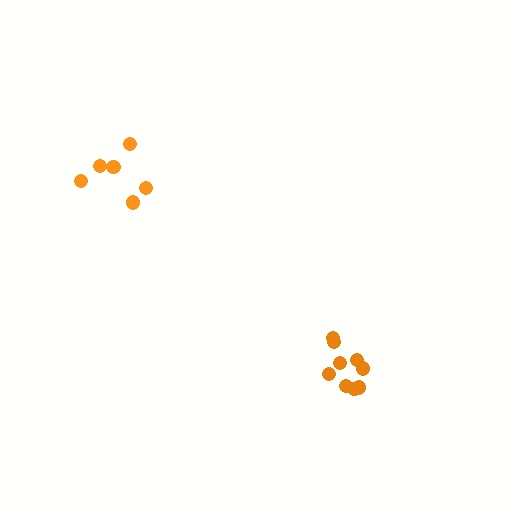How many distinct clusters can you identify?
There are 2 distinct clusters.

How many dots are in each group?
Group 1: 9 dots, Group 2: 6 dots (15 total).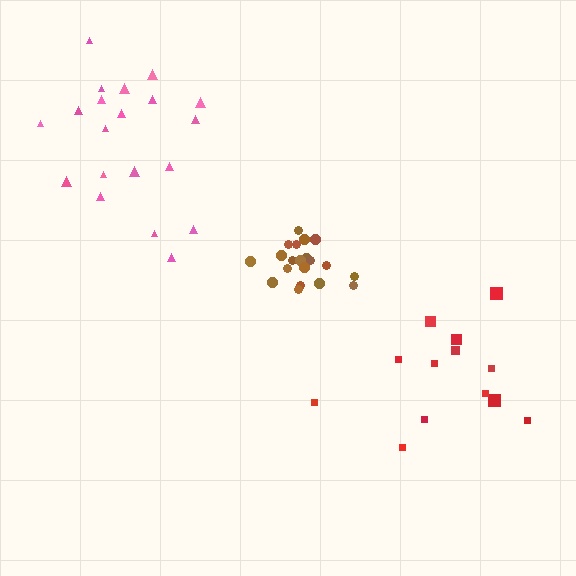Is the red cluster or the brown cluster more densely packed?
Brown.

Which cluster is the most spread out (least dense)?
Red.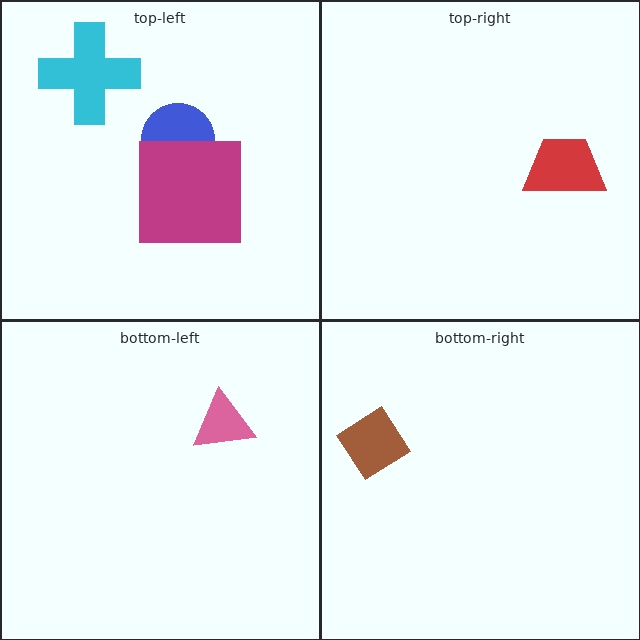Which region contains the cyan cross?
The top-left region.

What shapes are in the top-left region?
The cyan cross, the blue circle, the magenta square.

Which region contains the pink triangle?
The bottom-left region.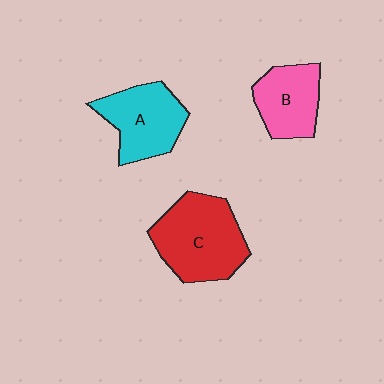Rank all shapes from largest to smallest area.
From largest to smallest: C (red), A (cyan), B (pink).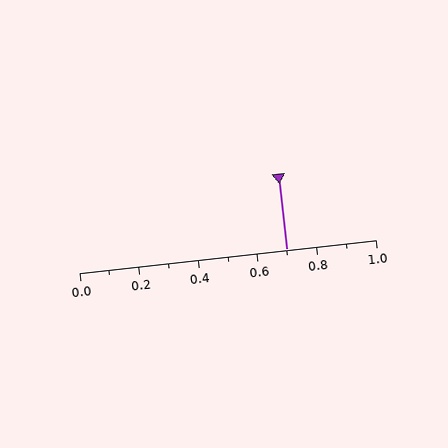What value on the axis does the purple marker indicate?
The marker indicates approximately 0.7.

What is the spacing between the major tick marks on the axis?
The major ticks are spaced 0.2 apart.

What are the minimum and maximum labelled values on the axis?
The axis runs from 0.0 to 1.0.